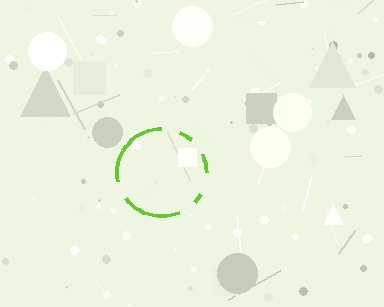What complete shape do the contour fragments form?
The contour fragments form a circle.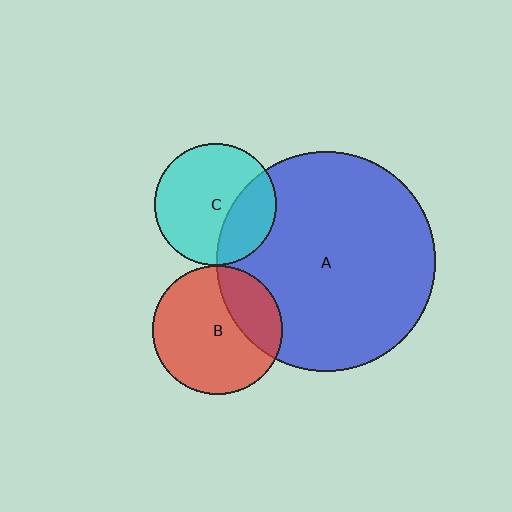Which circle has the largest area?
Circle A (blue).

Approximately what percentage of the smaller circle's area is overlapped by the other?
Approximately 25%.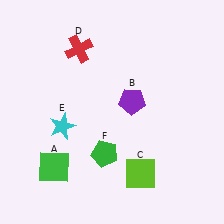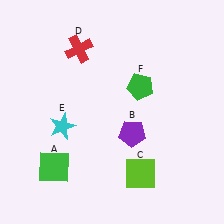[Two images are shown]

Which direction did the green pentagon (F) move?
The green pentagon (F) moved up.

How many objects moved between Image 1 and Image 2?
2 objects moved between the two images.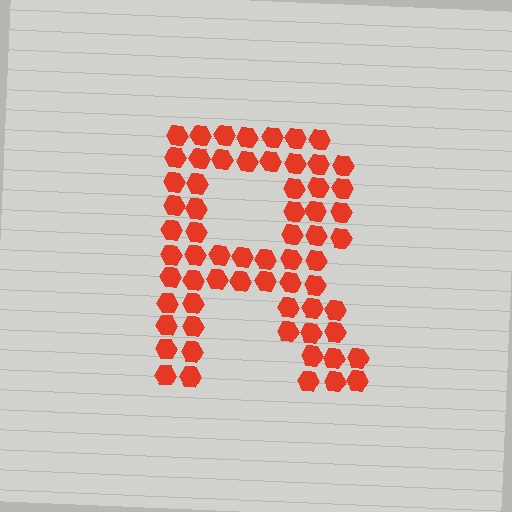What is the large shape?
The large shape is the letter R.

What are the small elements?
The small elements are hexagons.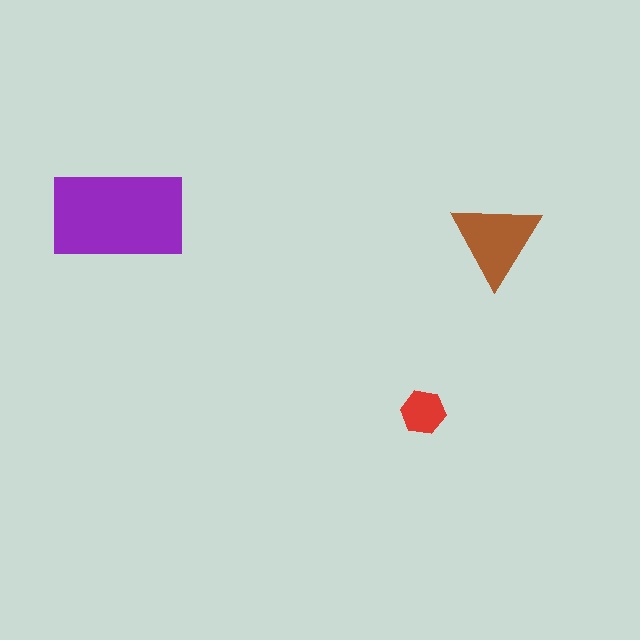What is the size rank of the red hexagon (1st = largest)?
3rd.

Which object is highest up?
The purple rectangle is topmost.